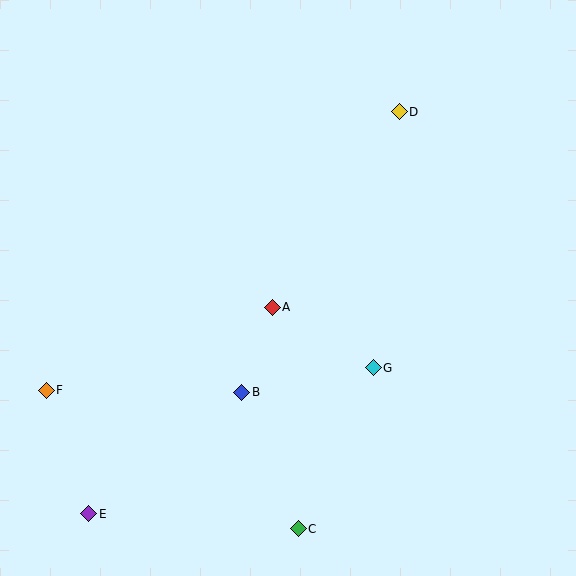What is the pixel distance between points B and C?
The distance between B and C is 148 pixels.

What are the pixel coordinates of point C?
Point C is at (298, 529).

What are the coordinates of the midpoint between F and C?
The midpoint between F and C is at (172, 459).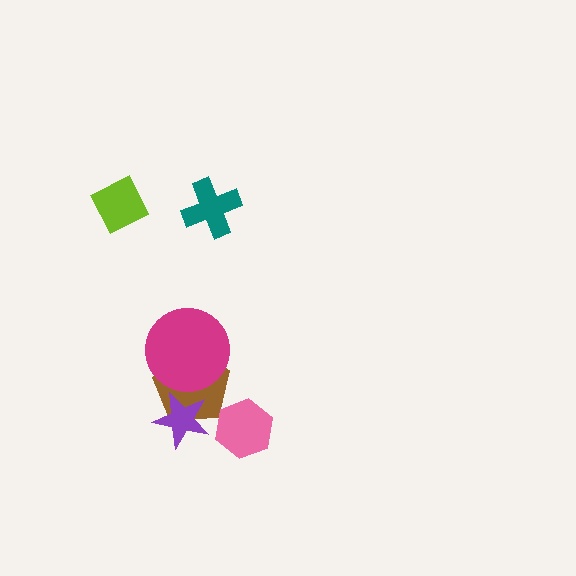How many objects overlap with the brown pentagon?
2 objects overlap with the brown pentagon.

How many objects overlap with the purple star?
1 object overlaps with the purple star.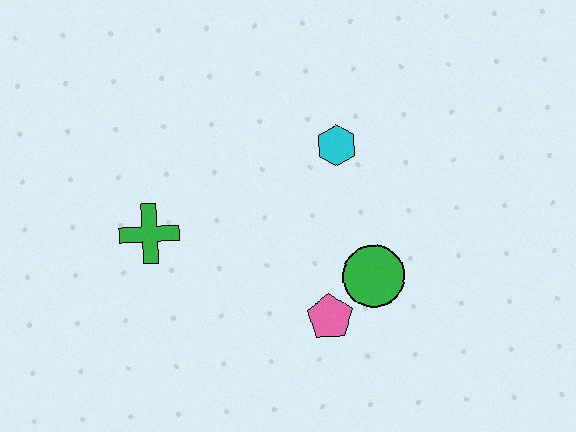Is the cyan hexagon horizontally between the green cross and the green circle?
Yes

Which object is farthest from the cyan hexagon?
The green cross is farthest from the cyan hexagon.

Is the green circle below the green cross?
Yes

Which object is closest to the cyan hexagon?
The green circle is closest to the cyan hexagon.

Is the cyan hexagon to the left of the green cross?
No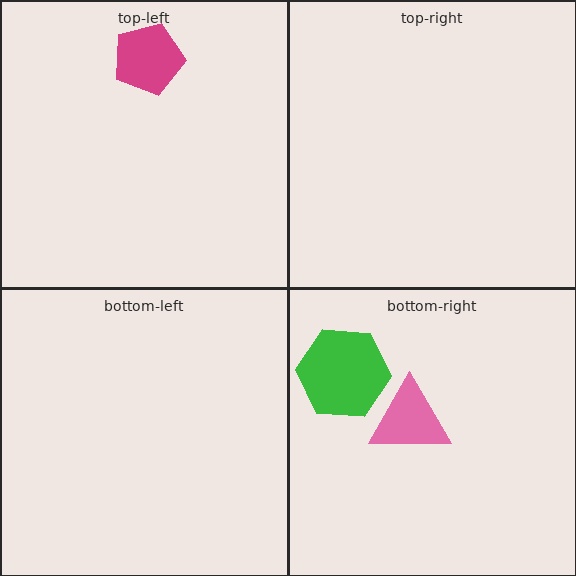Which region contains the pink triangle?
The bottom-right region.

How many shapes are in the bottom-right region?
2.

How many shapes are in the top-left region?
1.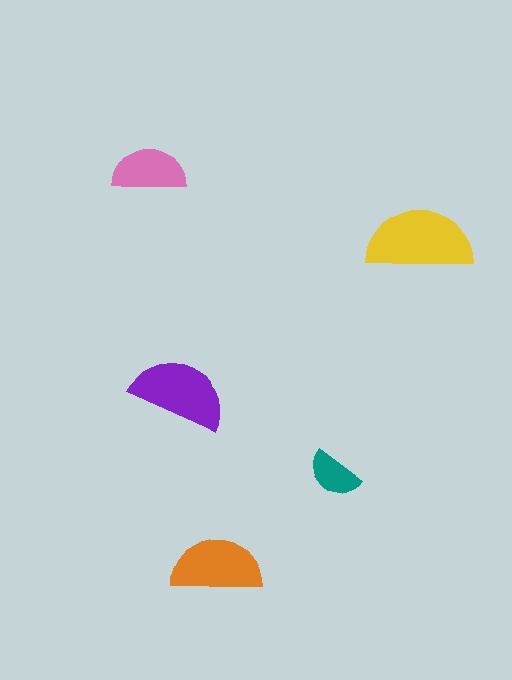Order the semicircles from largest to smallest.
the yellow one, the purple one, the orange one, the pink one, the teal one.